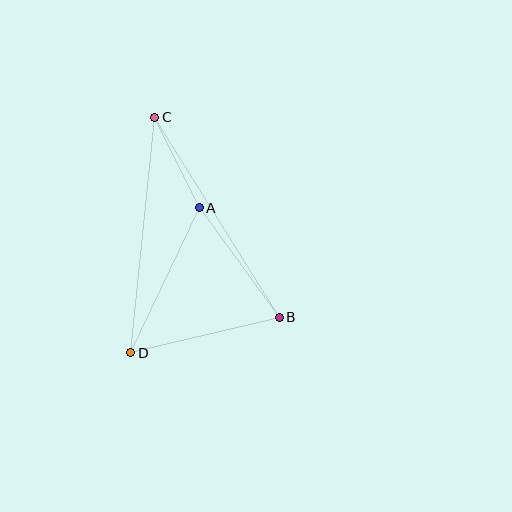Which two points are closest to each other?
Points A and C are closest to each other.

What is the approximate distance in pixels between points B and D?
The distance between B and D is approximately 153 pixels.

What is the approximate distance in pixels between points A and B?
The distance between A and B is approximately 136 pixels.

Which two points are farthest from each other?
Points C and D are farthest from each other.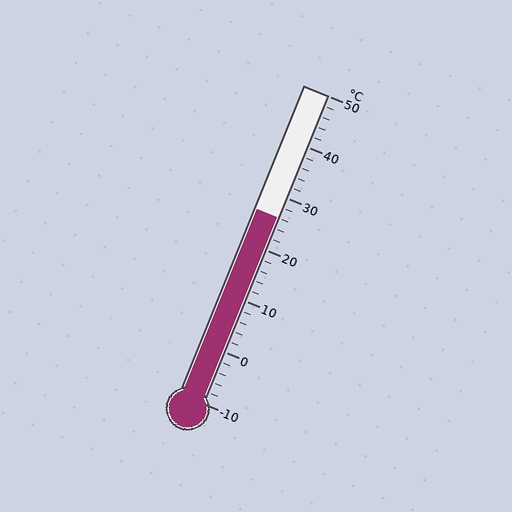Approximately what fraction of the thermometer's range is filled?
The thermometer is filled to approximately 60% of its range.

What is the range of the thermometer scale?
The thermometer scale ranges from -10°C to 50°C.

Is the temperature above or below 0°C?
The temperature is above 0°C.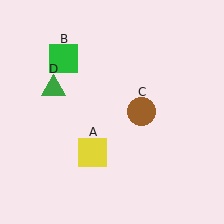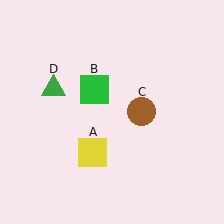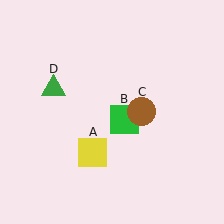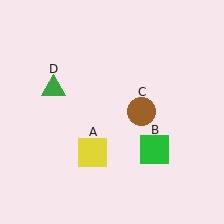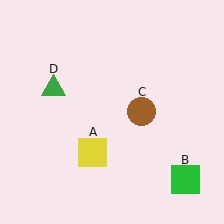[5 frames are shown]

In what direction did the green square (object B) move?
The green square (object B) moved down and to the right.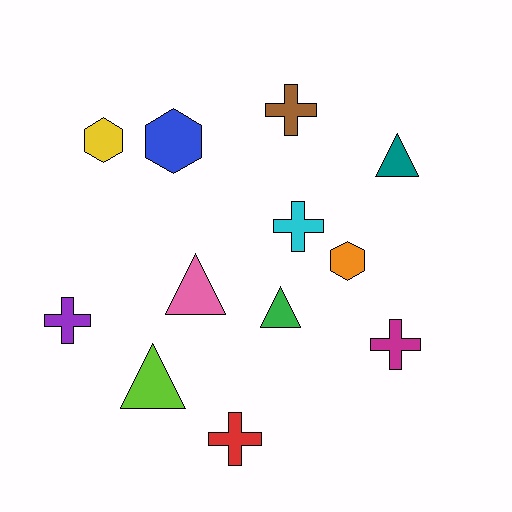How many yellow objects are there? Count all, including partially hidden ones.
There is 1 yellow object.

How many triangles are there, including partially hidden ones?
There are 4 triangles.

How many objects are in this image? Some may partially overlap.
There are 12 objects.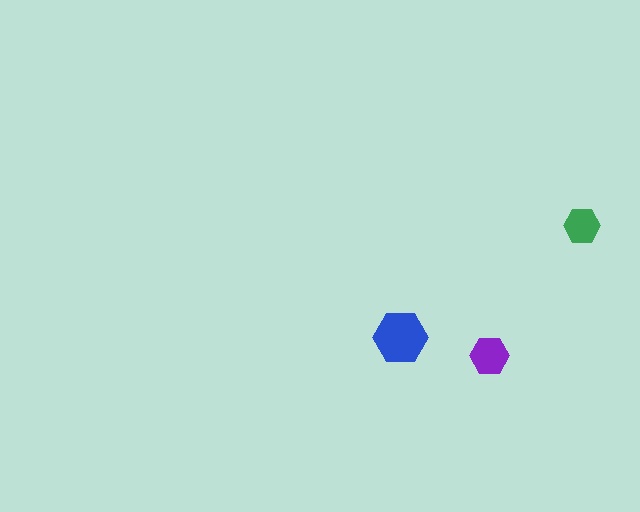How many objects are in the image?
There are 3 objects in the image.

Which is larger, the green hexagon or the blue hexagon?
The blue one.